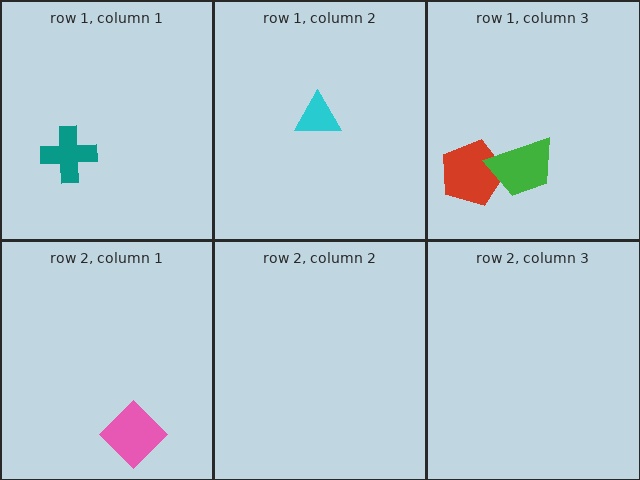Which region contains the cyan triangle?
The row 1, column 2 region.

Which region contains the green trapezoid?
The row 1, column 3 region.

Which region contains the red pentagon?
The row 1, column 3 region.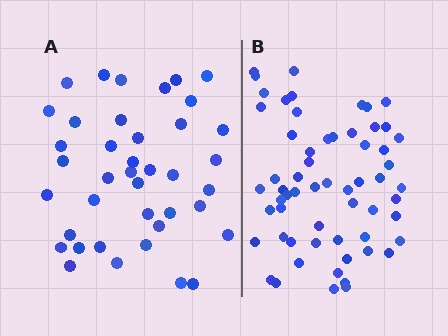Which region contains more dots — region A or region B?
Region B (the right region) has more dots.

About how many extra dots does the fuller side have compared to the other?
Region B has approximately 20 more dots than region A.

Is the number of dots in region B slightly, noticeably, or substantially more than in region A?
Region B has substantially more. The ratio is roughly 1.5 to 1.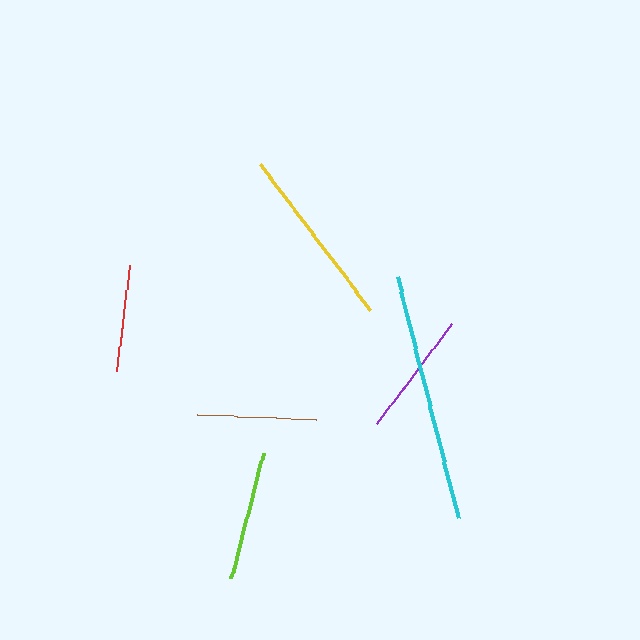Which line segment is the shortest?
The red line is the shortest at approximately 108 pixels.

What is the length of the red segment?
The red segment is approximately 108 pixels long.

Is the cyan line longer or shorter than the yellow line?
The cyan line is longer than the yellow line.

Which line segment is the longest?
The cyan line is the longest at approximately 249 pixels.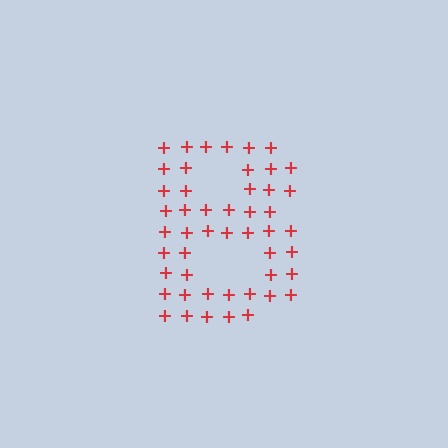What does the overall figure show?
The overall figure shows the letter B.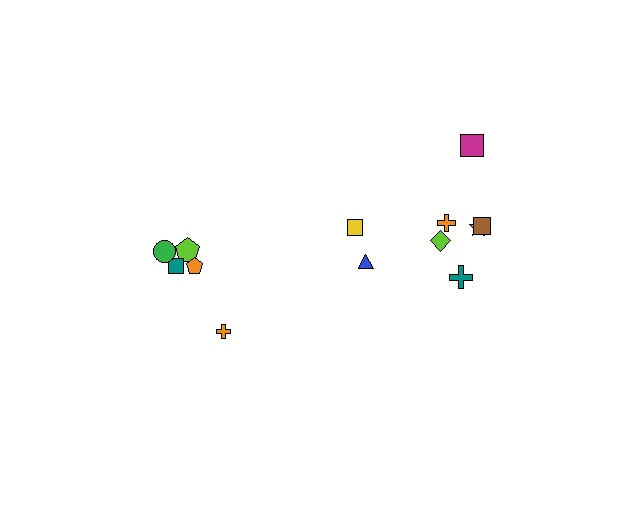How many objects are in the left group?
There are 5 objects.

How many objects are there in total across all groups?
There are 13 objects.